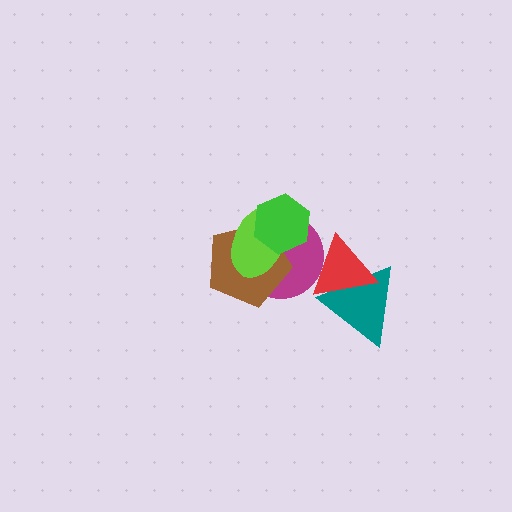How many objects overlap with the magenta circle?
4 objects overlap with the magenta circle.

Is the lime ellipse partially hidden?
Yes, it is partially covered by another shape.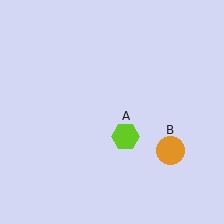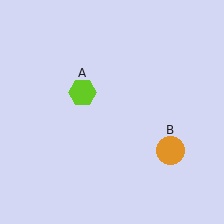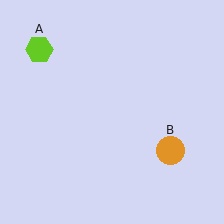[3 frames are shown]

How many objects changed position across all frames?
1 object changed position: lime hexagon (object A).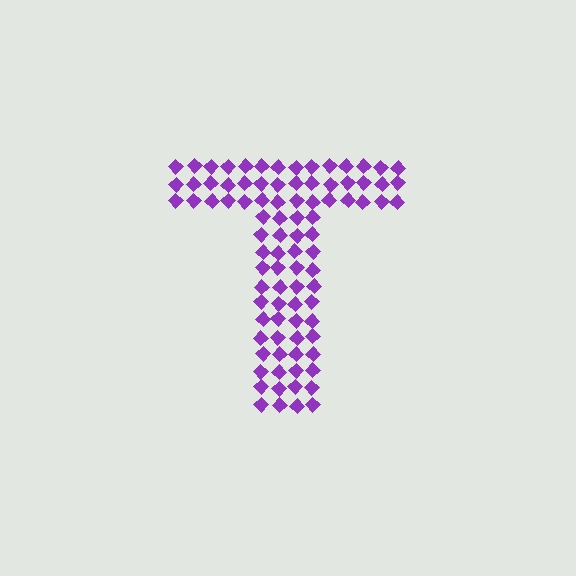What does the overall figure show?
The overall figure shows the letter T.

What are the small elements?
The small elements are diamonds.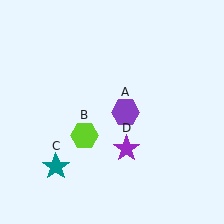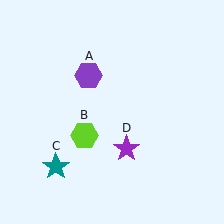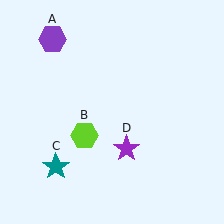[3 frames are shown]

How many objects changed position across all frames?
1 object changed position: purple hexagon (object A).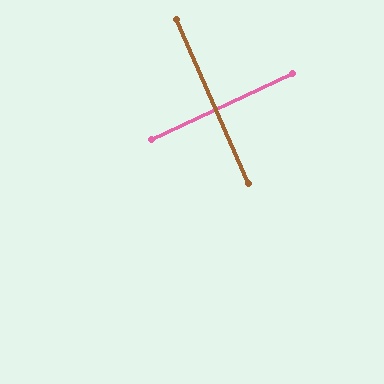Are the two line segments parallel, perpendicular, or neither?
Perpendicular — they meet at approximately 89°.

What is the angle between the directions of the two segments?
Approximately 89 degrees.